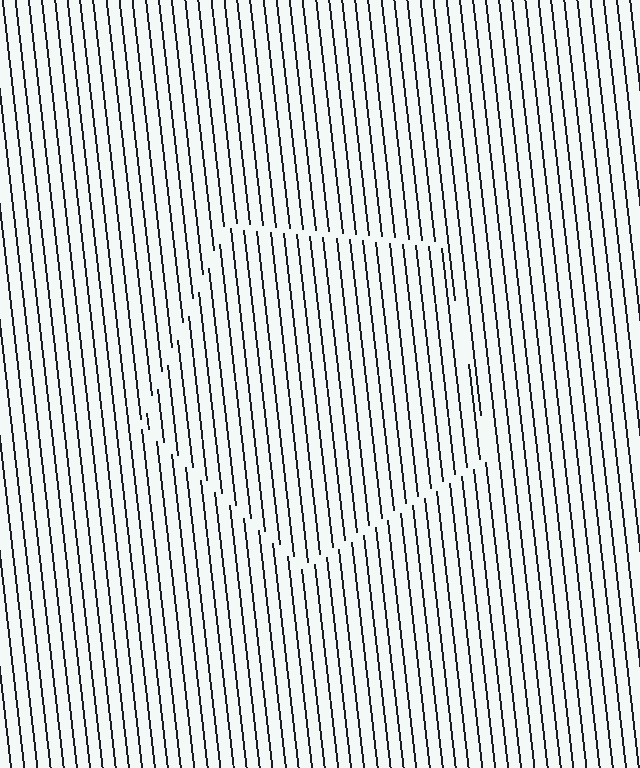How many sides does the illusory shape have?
5 sides — the line-ends trace a pentagon.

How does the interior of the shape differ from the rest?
The interior of the shape contains the same grating, shifted by half a period — the contour is defined by the phase discontinuity where line-ends from the inner and outer gratings abut.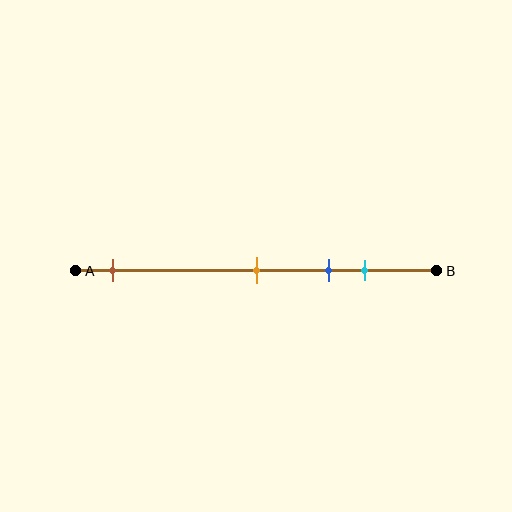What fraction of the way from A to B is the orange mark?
The orange mark is approximately 50% (0.5) of the way from A to B.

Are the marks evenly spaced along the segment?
No, the marks are not evenly spaced.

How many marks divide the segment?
There are 4 marks dividing the segment.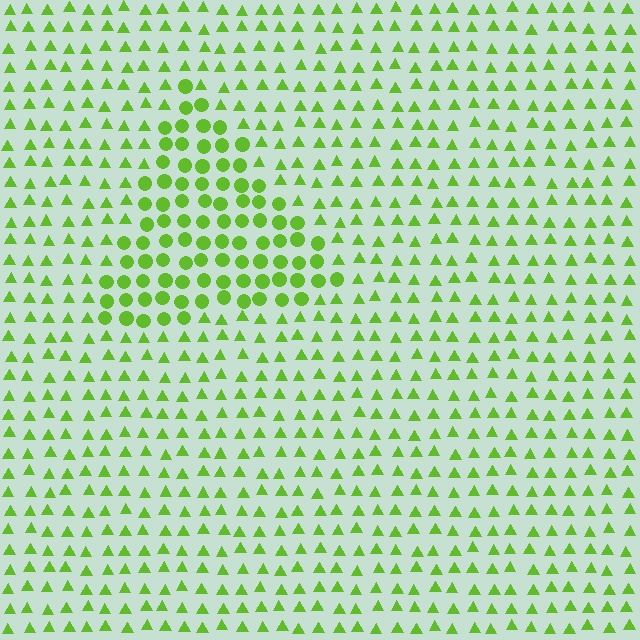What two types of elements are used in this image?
The image uses circles inside the triangle region and triangles outside it.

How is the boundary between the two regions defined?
The boundary is defined by a change in element shape: circles inside vs. triangles outside. All elements share the same color and spacing.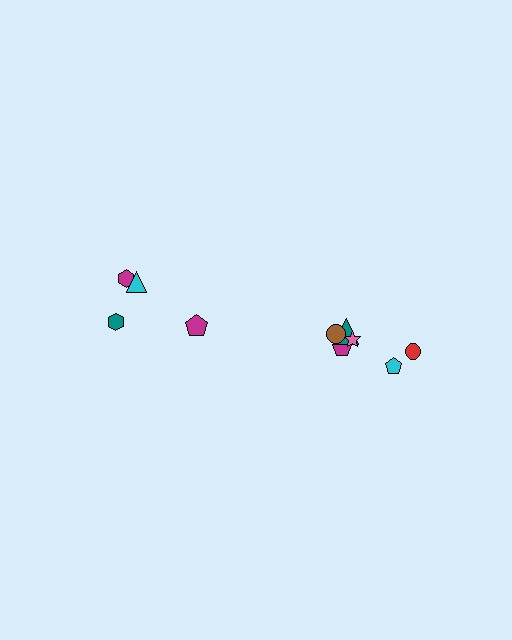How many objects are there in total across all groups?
There are 10 objects.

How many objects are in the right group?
There are 6 objects.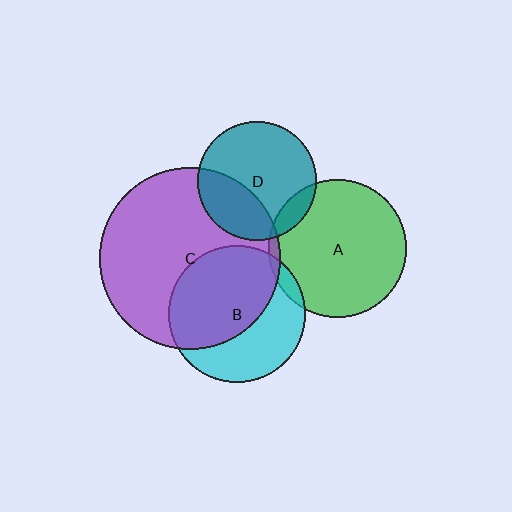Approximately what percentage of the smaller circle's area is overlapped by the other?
Approximately 55%.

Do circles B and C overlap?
Yes.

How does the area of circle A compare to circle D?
Approximately 1.3 times.